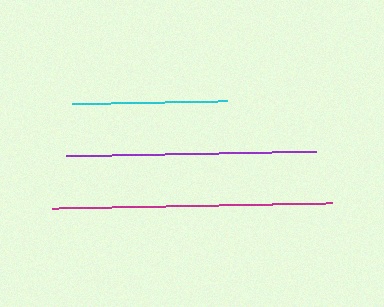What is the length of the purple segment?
The purple segment is approximately 250 pixels long.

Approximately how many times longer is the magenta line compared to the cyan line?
The magenta line is approximately 1.8 times the length of the cyan line.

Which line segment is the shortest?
The cyan line is the shortest at approximately 155 pixels.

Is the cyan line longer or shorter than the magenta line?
The magenta line is longer than the cyan line.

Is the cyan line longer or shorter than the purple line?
The purple line is longer than the cyan line.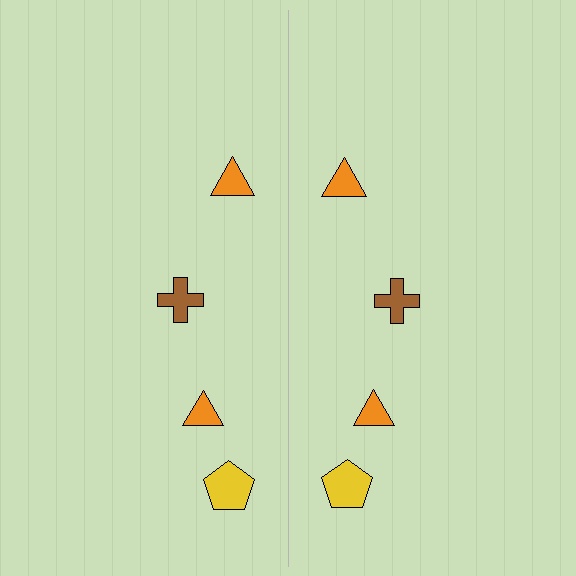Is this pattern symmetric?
Yes, this pattern has bilateral (reflection) symmetry.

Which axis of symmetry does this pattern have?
The pattern has a vertical axis of symmetry running through the center of the image.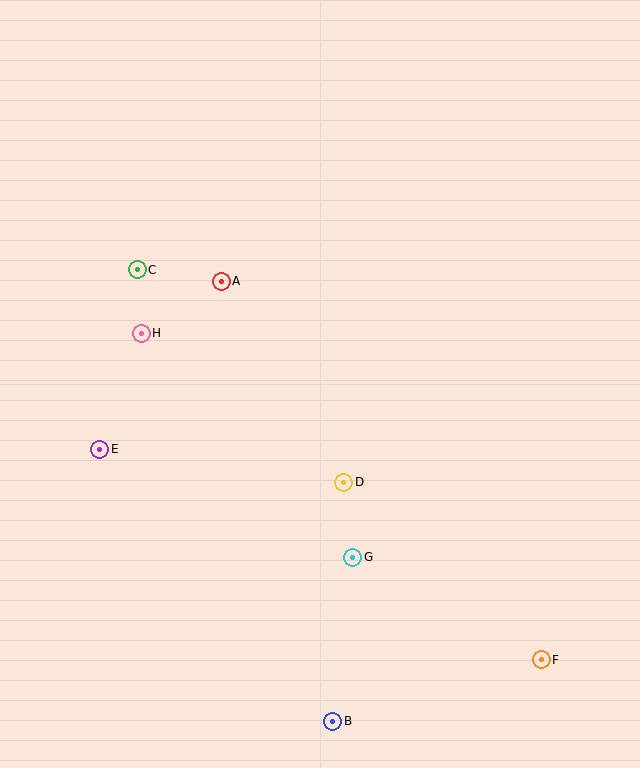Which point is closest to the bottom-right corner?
Point F is closest to the bottom-right corner.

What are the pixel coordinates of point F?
Point F is at (541, 660).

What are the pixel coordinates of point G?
Point G is at (353, 557).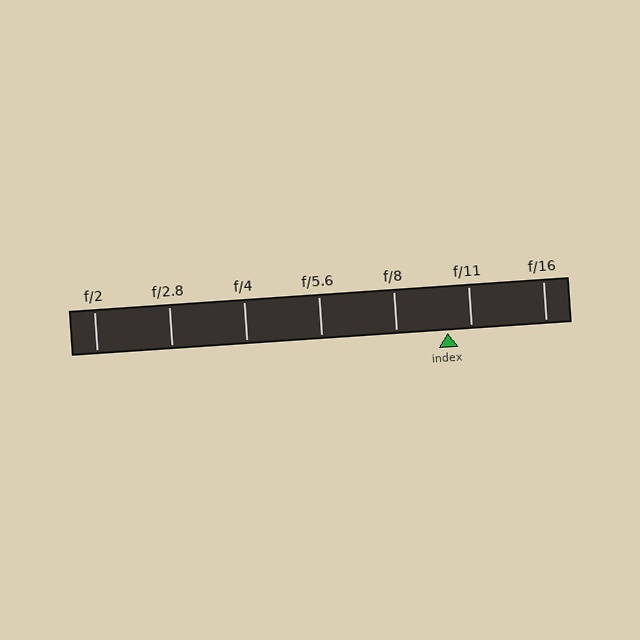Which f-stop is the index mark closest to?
The index mark is closest to f/11.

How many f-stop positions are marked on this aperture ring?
There are 7 f-stop positions marked.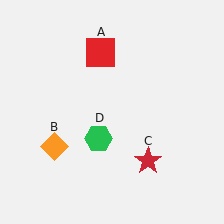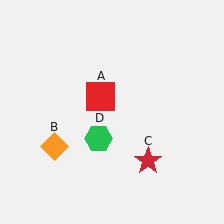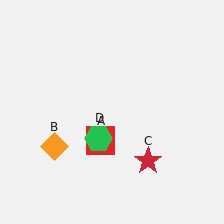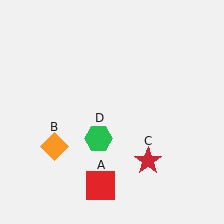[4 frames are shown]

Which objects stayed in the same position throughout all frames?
Orange diamond (object B) and red star (object C) and green hexagon (object D) remained stationary.